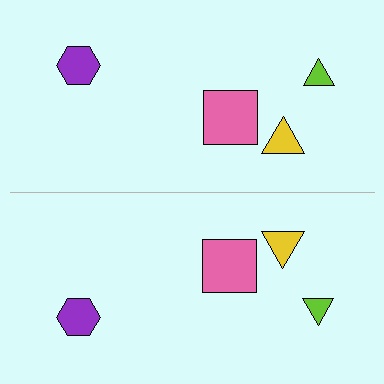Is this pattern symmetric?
Yes, this pattern has bilateral (reflection) symmetry.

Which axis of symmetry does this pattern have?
The pattern has a horizontal axis of symmetry running through the center of the image.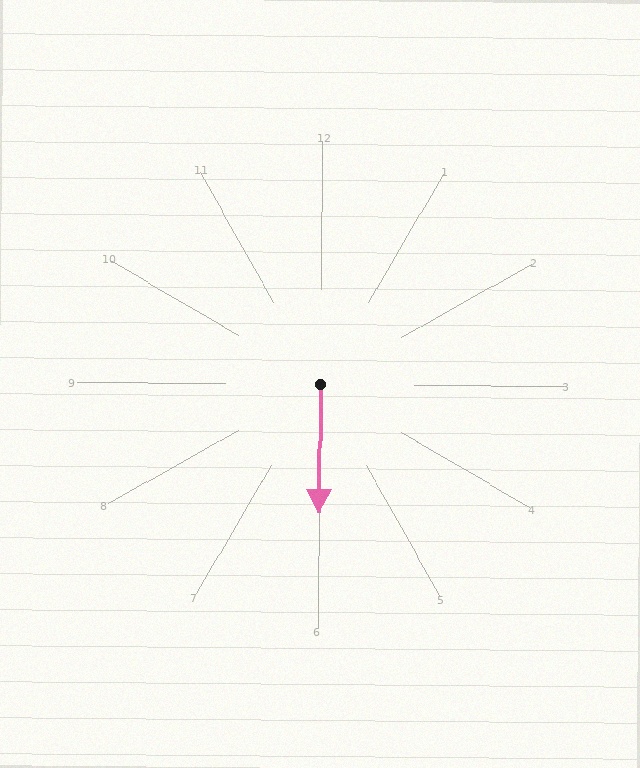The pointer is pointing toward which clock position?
Roughly 6 o'clock.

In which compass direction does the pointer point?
South.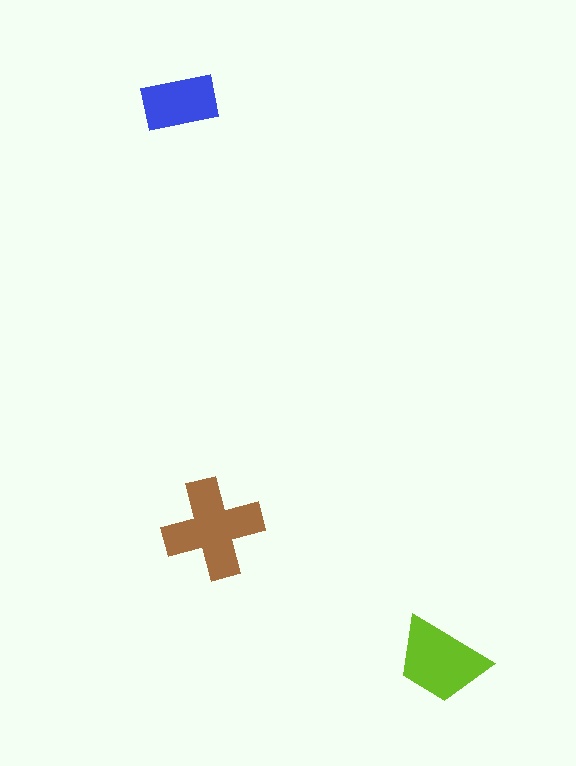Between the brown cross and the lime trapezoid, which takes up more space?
The brown cross.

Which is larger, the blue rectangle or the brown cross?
The brown cross.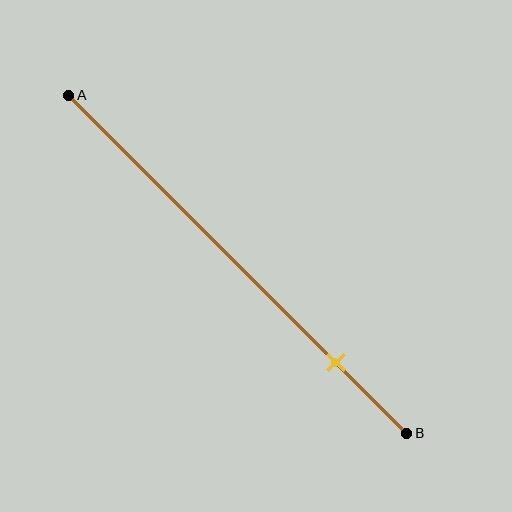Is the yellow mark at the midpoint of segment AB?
No, the mark is at about 80% from A, not at the 50% midpoint.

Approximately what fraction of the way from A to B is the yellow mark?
The yellow mark is approximately 80% of the way from A to B.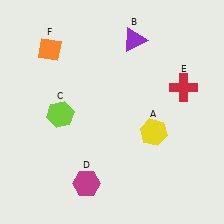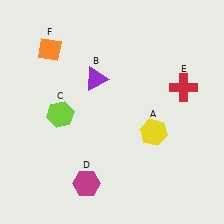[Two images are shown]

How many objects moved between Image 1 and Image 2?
1 object moved between the two images.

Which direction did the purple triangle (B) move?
The purple triangle (B) moved down.